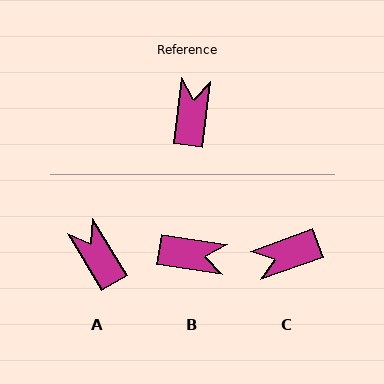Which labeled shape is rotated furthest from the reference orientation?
C, about 117 degrees away.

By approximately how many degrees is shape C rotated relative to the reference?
Approximately 117 degrees counter-clockwise.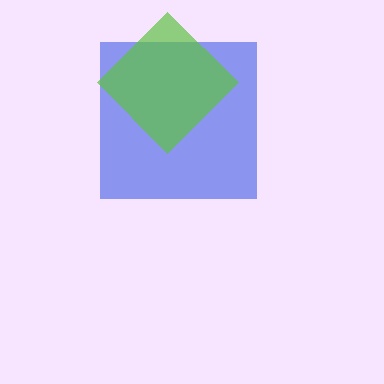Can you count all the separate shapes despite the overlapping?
Yes, there are 2 separate shapes.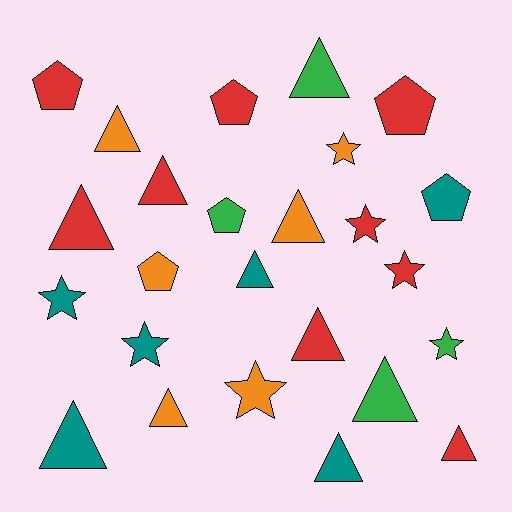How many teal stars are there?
There are 2 teal stars.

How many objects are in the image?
There are 25 objects.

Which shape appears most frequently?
Triangle, with 12 objects.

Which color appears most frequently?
Red, with 9 objects.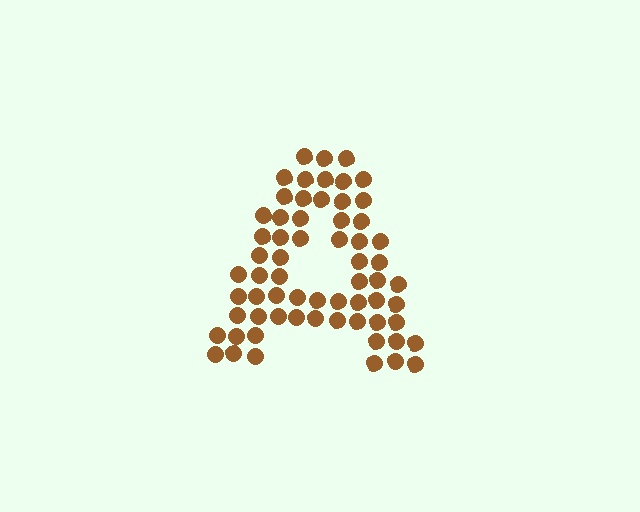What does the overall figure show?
The overall figure shows the letter A.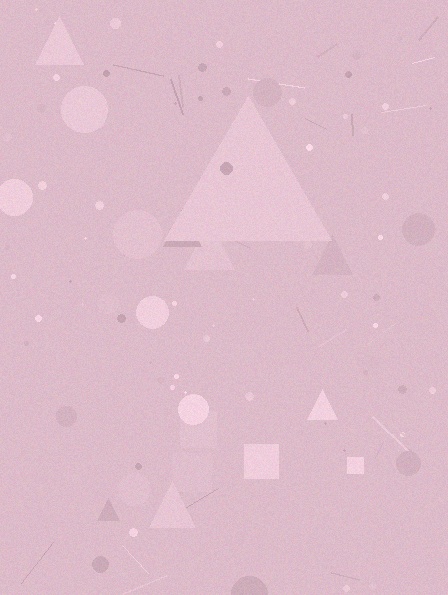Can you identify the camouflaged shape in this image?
The camouflaged shape is a triangle.